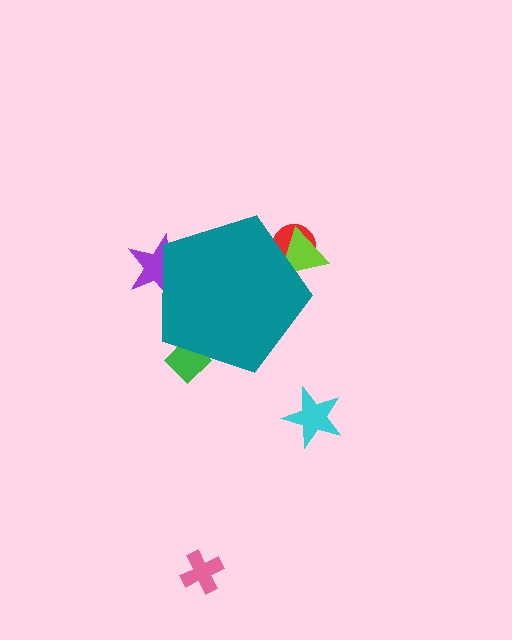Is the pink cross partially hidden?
No, the pink cross is fully visible.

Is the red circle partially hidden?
Yes, the red circle is partially hidden behind the teal pentagon.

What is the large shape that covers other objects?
A teal pentagon.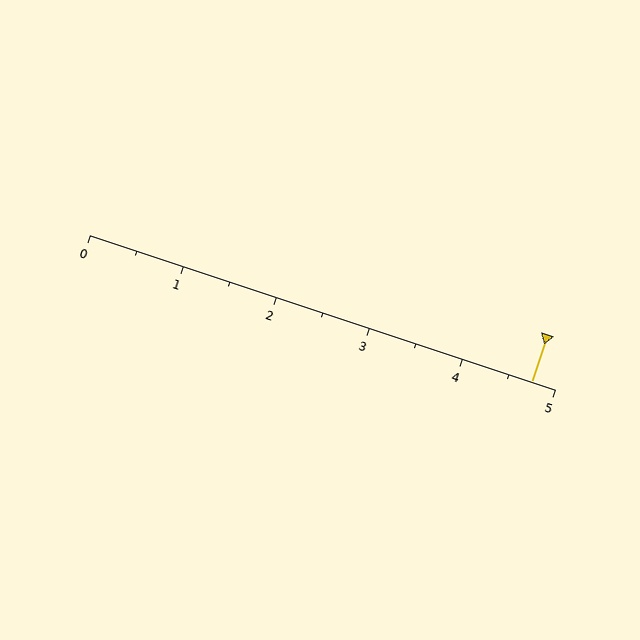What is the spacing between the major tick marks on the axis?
The major ticks are spaced 1 apart.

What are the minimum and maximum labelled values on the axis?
The axis runs from 0 to 5.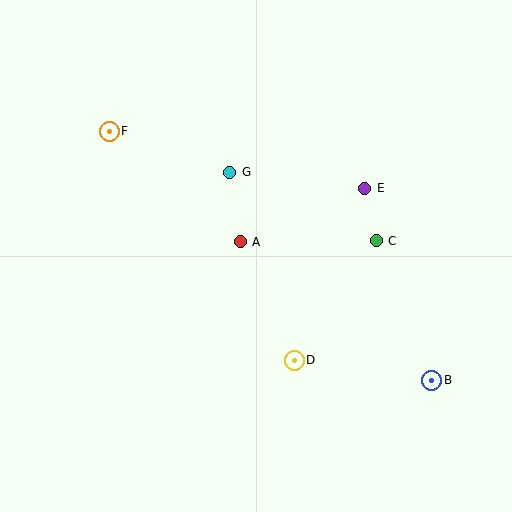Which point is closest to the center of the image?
Point A at (240, 242) is closest to the center.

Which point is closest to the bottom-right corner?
Point B is closest to the bottom-right corner.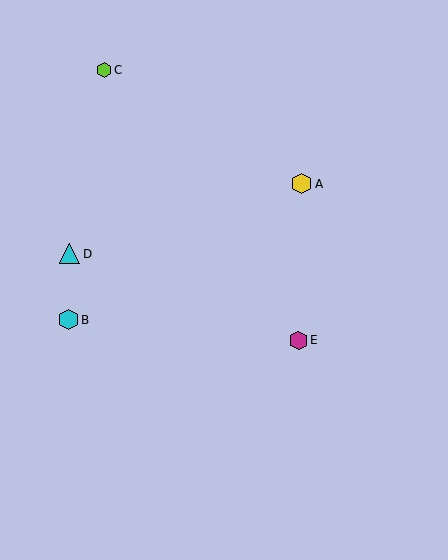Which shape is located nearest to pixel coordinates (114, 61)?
The lime hexagon (labeled C) at (104, 70) is nearest to that location.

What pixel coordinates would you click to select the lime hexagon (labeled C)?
Click at (104, 70) to select the lime hexagon C.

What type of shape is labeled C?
Shape C is a lime hexagon.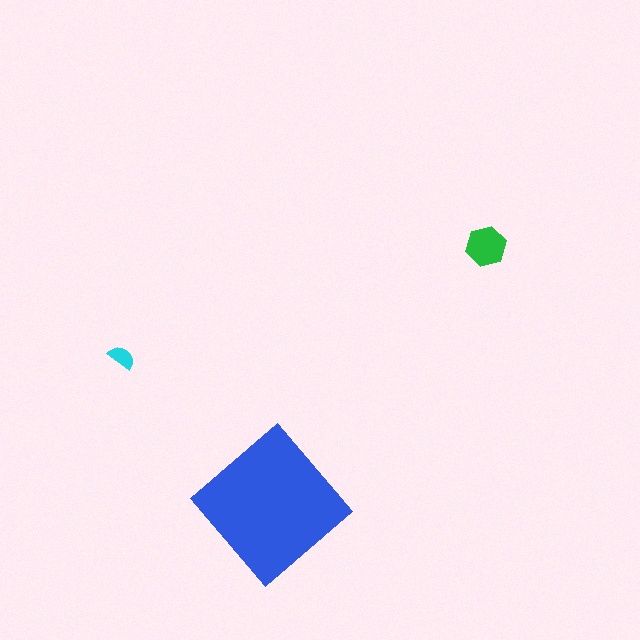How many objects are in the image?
There are 3 objects in the image.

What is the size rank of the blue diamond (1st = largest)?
1st.